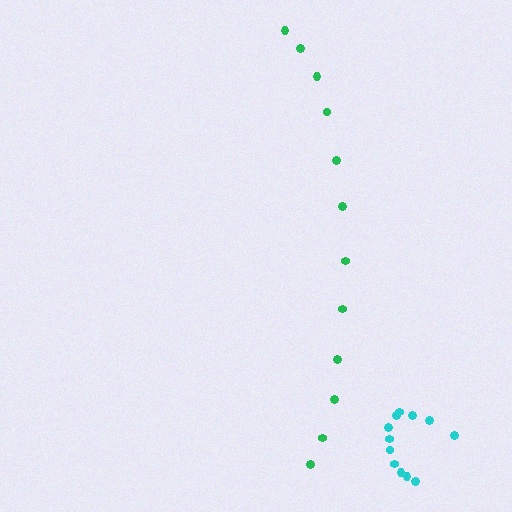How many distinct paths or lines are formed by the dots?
There are 2 distinct paths.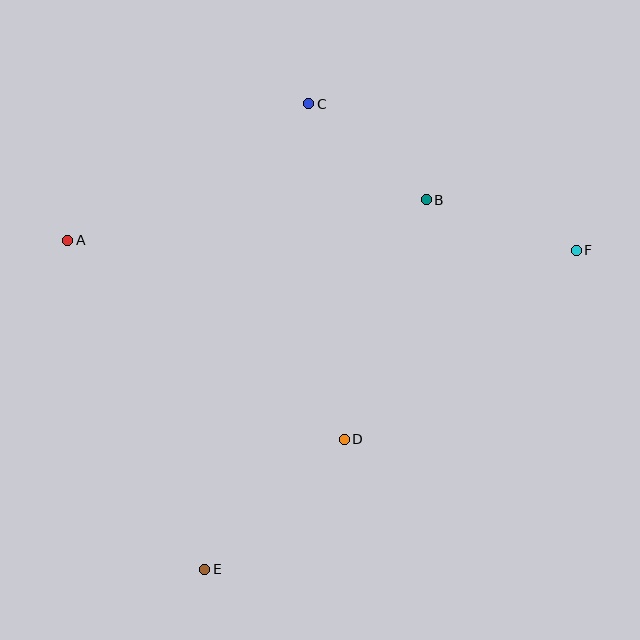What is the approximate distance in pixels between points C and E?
The distance between C and E is approximately 477 pixels.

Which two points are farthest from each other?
Points A and F are farthest from each other.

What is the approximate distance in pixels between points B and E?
The distance between B and E is approximately 431 pixels.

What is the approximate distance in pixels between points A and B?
The distance between A and B is approximately 361 pixels.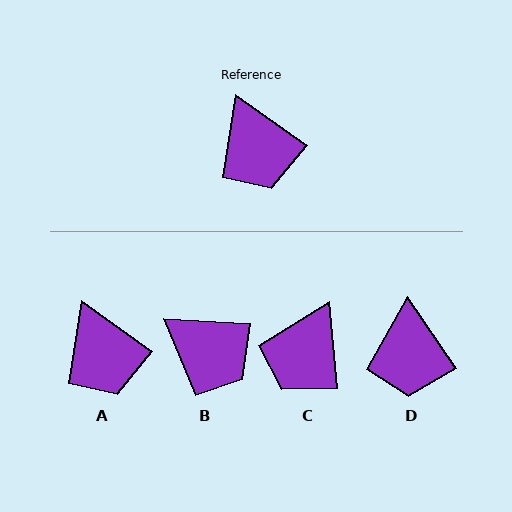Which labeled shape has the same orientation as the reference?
A.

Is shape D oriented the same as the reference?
No, it is off by about 20 degrees.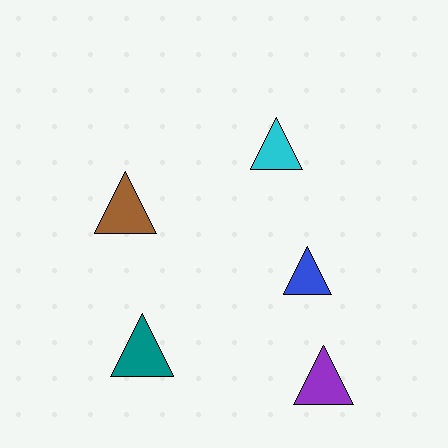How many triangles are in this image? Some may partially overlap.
There are 5 triangles.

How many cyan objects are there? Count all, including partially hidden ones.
There is 1 cyan object.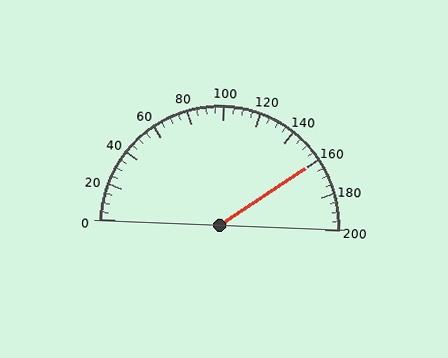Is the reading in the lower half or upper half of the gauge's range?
The reading is in the upper half of the range (0 to 200).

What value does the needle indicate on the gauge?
The needle indicates approximately 160.